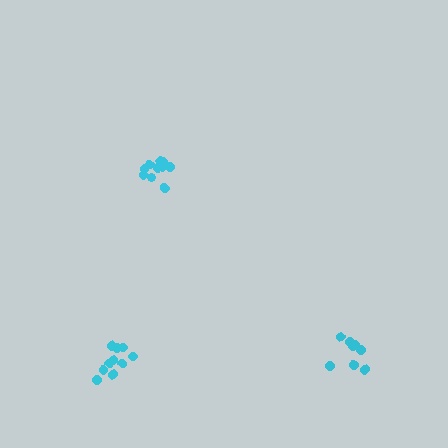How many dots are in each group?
Group 1: 11 dots, Group 2: 9 dots, Group 3: 10 dots (30 total).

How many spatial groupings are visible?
There are 3 spatial groupings.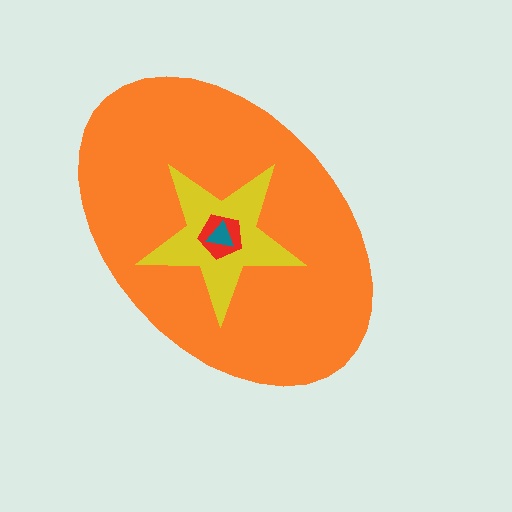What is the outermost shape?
The orange ellipse.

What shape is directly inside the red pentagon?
The teal triangle.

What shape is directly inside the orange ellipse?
The yellow star.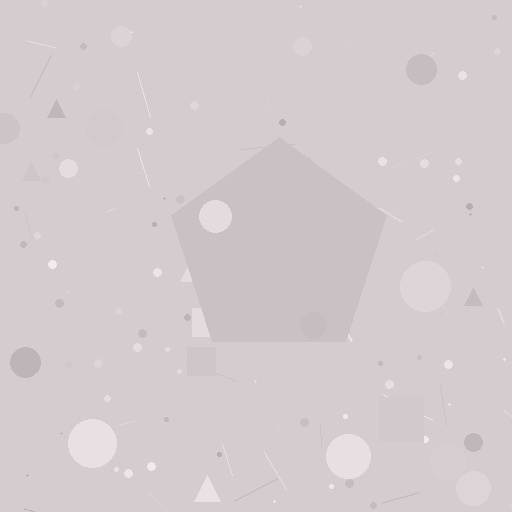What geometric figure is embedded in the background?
A pentagon is embedded in the background.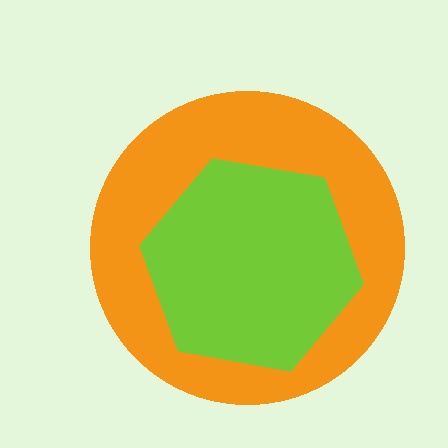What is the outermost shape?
The orange circle.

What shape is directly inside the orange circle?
The lime hexagon.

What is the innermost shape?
The lime hexagon.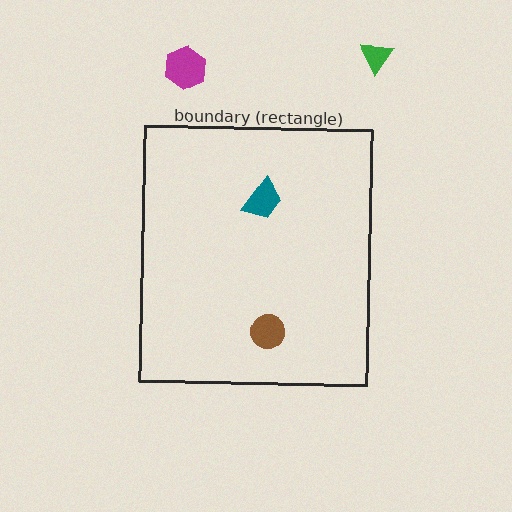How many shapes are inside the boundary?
2 inside, 2 outside.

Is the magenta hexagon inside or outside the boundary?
Outside.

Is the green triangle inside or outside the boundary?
Outside.